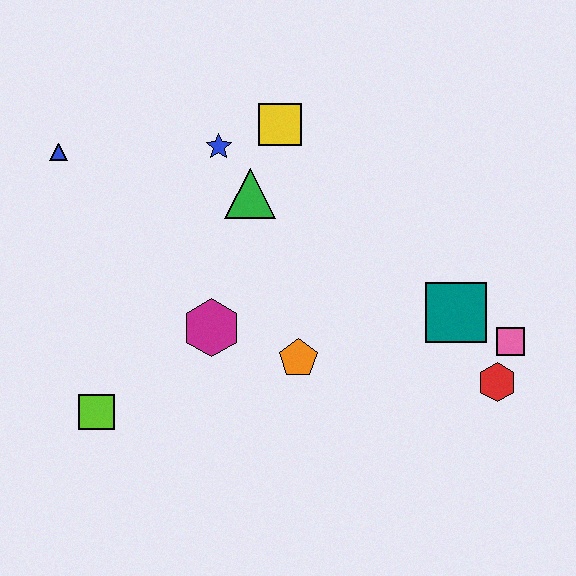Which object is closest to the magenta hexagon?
The orange pentagon is closest to the magenta hexagon.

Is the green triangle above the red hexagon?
Yes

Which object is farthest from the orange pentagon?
The blue triangle is farthest from the orange pentagon.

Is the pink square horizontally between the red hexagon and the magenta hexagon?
No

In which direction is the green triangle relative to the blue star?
The green triangle is below the blue star.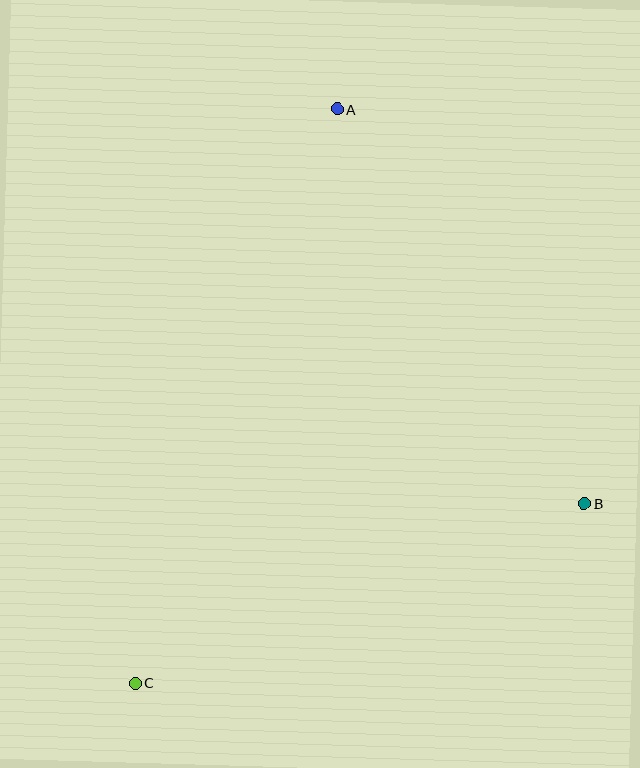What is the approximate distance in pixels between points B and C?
The distance between B and C is approximately 484 pixels.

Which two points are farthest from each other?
Points A and C are farthest from each other.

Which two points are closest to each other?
Points A and B are closest to each other.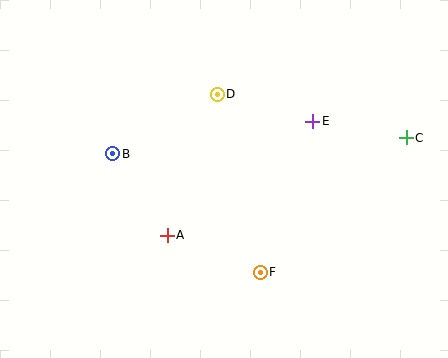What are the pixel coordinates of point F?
Point F is at (260, 272).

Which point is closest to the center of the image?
Point A at (167, 235) is closest to the center.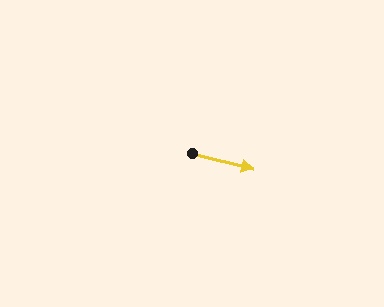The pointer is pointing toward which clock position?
Roughly 3 o'clock.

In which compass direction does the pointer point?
East.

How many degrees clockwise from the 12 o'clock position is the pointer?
Approximately 104 degrees.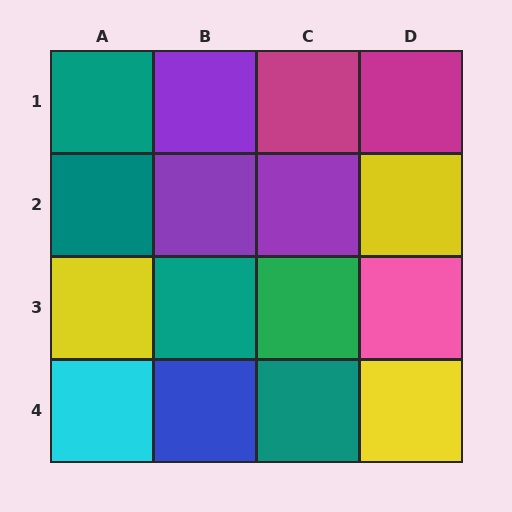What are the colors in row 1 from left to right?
Teal, purple, magenta, magenta.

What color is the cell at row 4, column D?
Yellow.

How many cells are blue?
1 cell is blue.